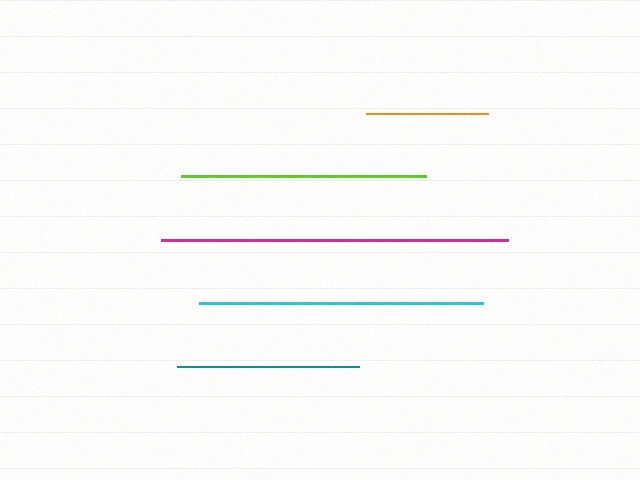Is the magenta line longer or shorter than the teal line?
The magenta line is longer than the teal line.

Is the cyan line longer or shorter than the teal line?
The cyan line is longer than the teal line.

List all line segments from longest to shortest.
From longest to shortest: magenta, cyan, lime, teal, orange.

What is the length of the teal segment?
The teal segment is approximately 181 pixels long.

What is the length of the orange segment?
The orange segment is approximately 122 pixels long.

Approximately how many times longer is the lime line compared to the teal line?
The lime line is approximately 1.3 times the length of the teal line.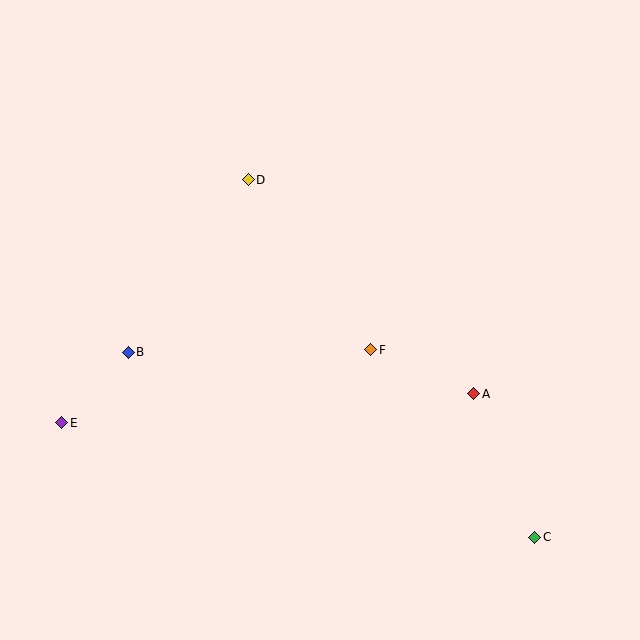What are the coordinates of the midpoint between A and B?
The midpoint between A and B is at (301, 373).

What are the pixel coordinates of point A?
Point A is at (474, 394).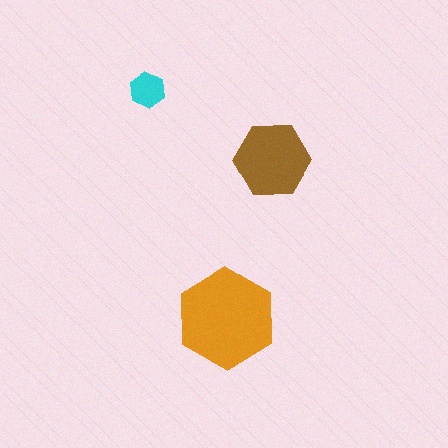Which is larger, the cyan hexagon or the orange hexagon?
The orange one.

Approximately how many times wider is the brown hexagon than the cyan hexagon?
About 2 times wider.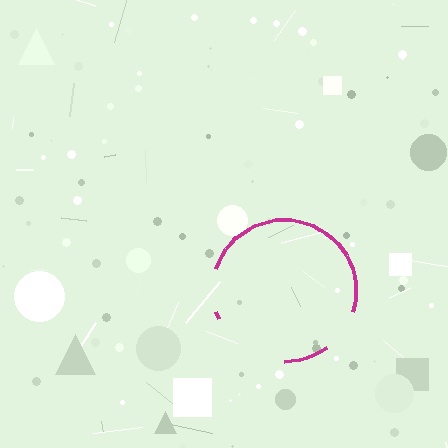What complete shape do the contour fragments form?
The contour fragments form a circle.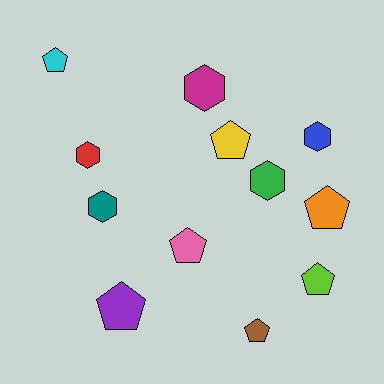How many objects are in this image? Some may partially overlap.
There are 12 objects.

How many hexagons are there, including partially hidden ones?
There are 5 hexagons.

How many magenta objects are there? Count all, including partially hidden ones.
There is 1 magenta object.